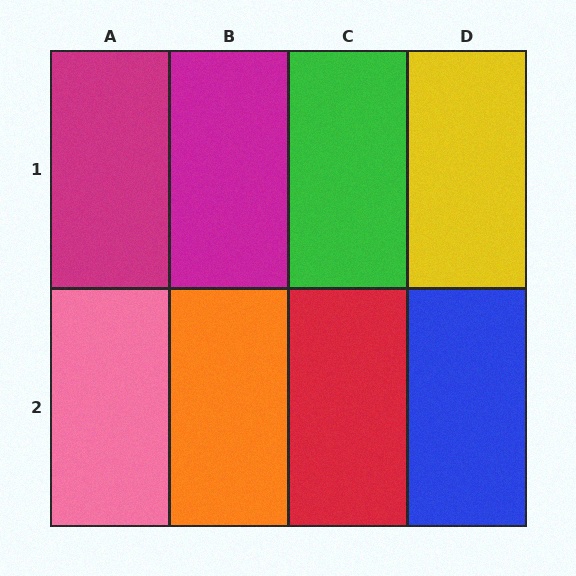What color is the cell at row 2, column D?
Blue.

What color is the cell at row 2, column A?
Pink.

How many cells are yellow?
1 cell is yellow.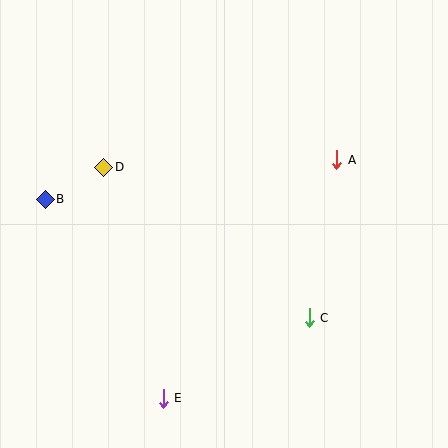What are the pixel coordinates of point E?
Point E is at (163, 398).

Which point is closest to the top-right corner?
Point A is closest to the top-right corner.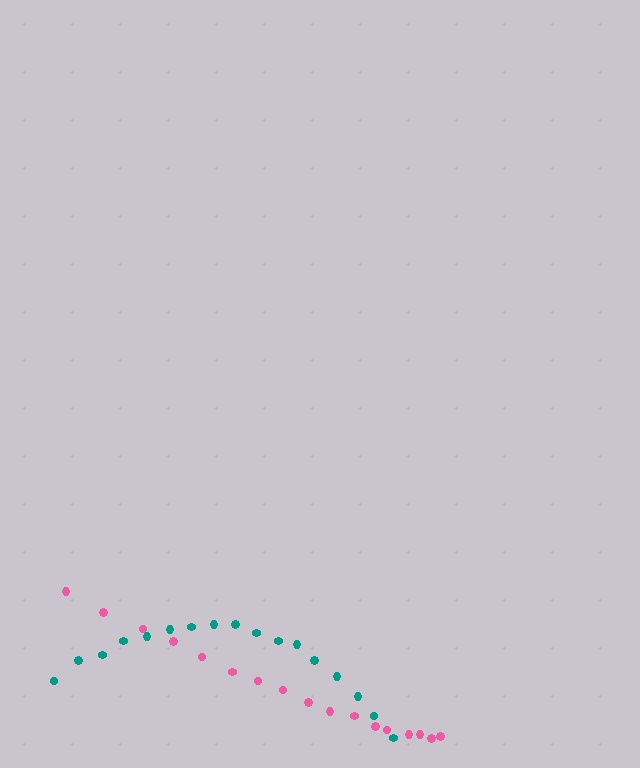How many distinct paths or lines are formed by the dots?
There are 2 distinct paths.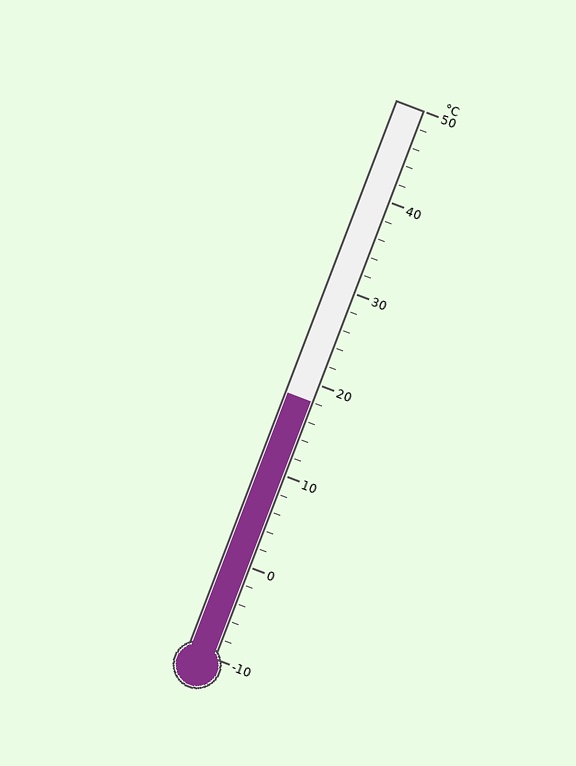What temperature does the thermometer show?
The thermometer shows approximately 18°C.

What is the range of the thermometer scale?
The thermometer scale ranges from -10°C to 50°C.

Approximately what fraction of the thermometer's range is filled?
The thermometer is filled to approximately 45% of its range.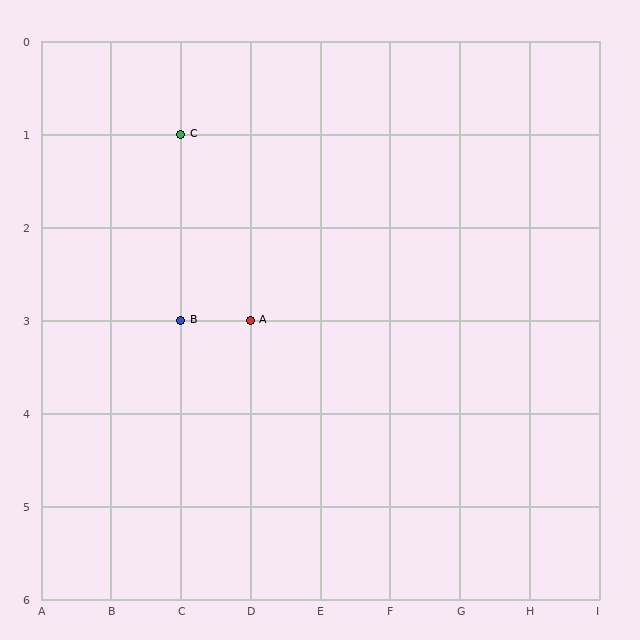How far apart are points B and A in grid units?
Points B and A are 1 column apart.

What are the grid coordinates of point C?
Point C is at grid coordinates (C, 1).